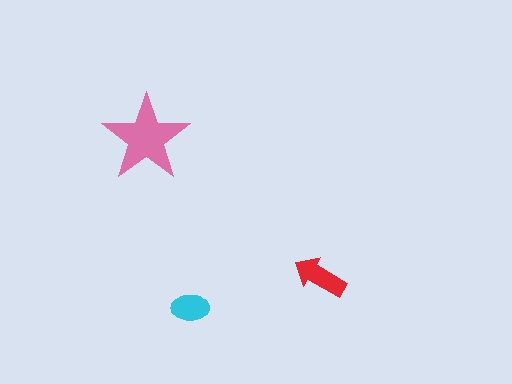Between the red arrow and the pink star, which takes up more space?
The pink star.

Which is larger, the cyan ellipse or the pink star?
The pink star.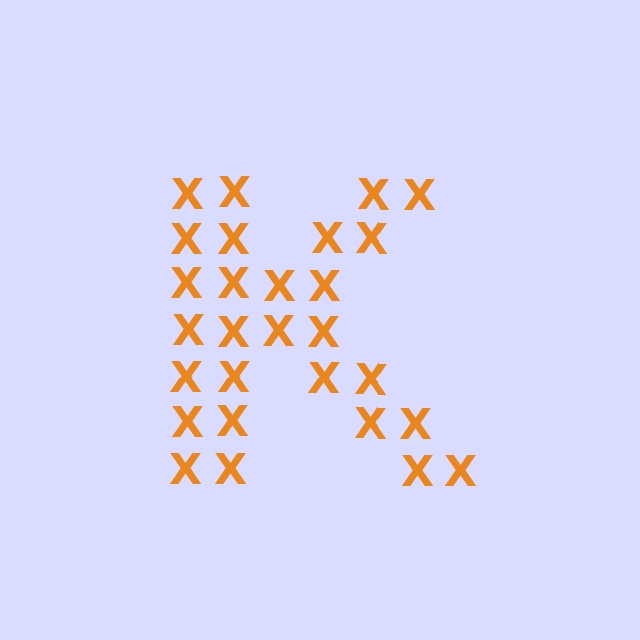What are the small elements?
The small elements are letter X's.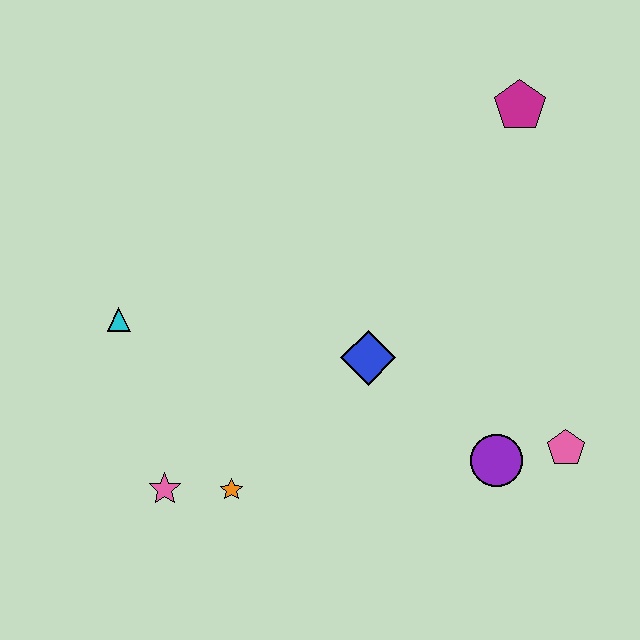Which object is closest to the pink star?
The orange star is closest to the pink star.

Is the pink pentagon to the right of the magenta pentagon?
Yes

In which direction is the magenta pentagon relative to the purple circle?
The magenta pentagon is above the purple circle.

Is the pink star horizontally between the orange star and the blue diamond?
No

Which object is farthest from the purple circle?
The cyan triangle is farthest from the purple circle.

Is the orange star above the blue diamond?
No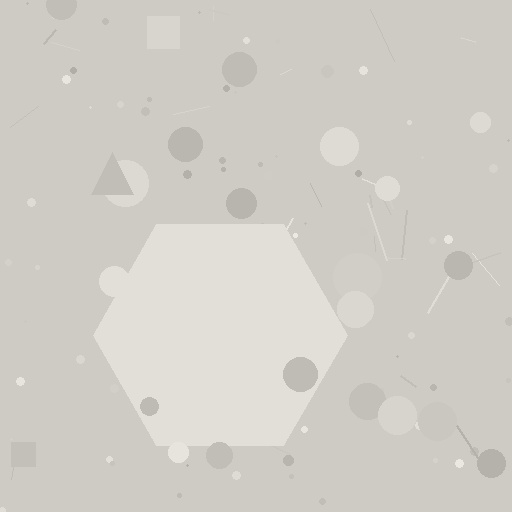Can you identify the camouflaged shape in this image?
The camouflaged shape is a hexagon.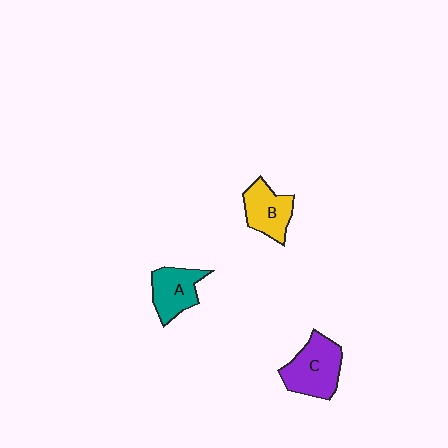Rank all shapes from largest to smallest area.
From largest to smallest: C (purple), A (teal), B (yellow).